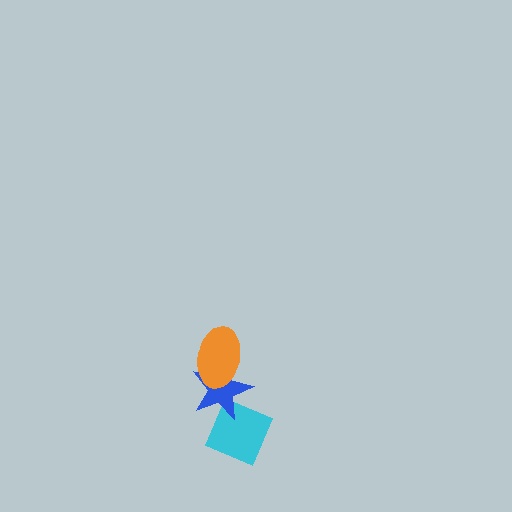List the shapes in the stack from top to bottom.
From top to bottom: the orange ellipse, the blue star, the cyan diamond.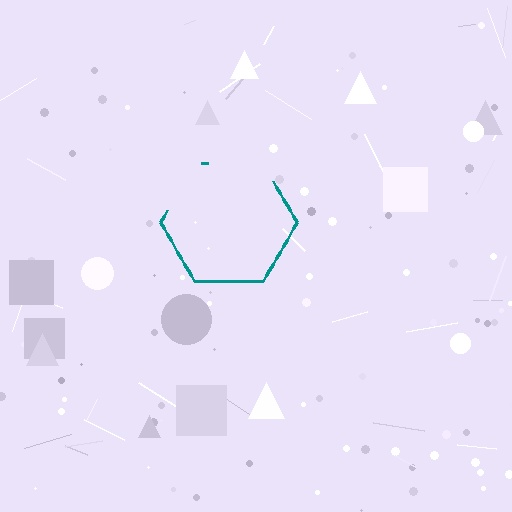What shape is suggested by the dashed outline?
The dashed outline suggests a hexagon.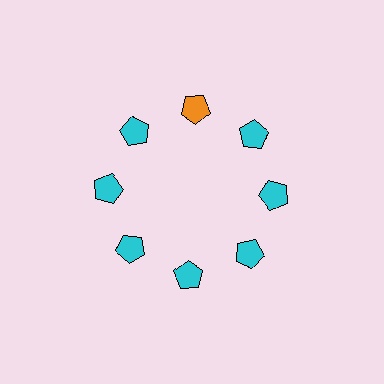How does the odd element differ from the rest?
It has a different color: orange instead of cyan.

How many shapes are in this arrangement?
There are 8 shapes arranged in a ring pattern.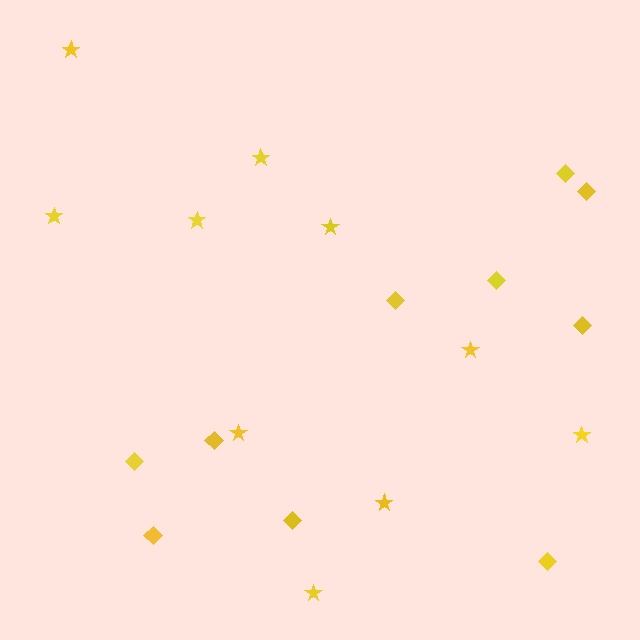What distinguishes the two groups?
There are 2 groups: one group of diamonds (10) and one group of stars (10).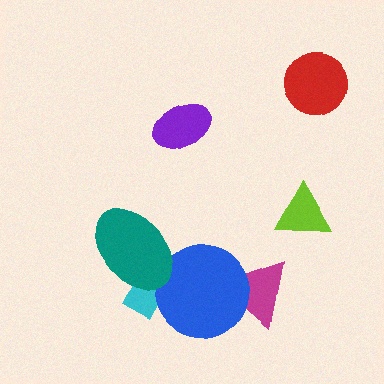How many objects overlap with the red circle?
0 objects overlap with the red circle.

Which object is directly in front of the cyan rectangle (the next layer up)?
The blue circle is directly in front of the cyan rectangle.